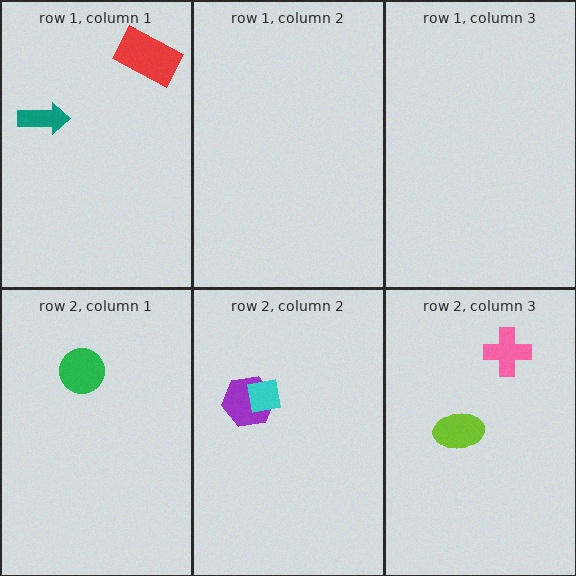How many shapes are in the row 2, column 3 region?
2.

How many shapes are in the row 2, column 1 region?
1.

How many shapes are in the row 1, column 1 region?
2.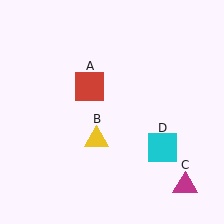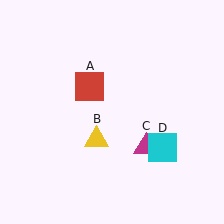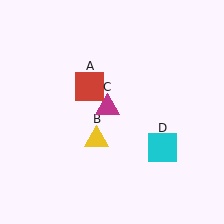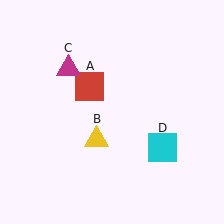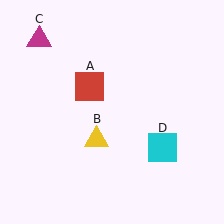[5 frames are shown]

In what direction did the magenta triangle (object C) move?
The magenta triangle (object C) moved up and to the left.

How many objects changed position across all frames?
1 object changed position: magenta triangle (object C).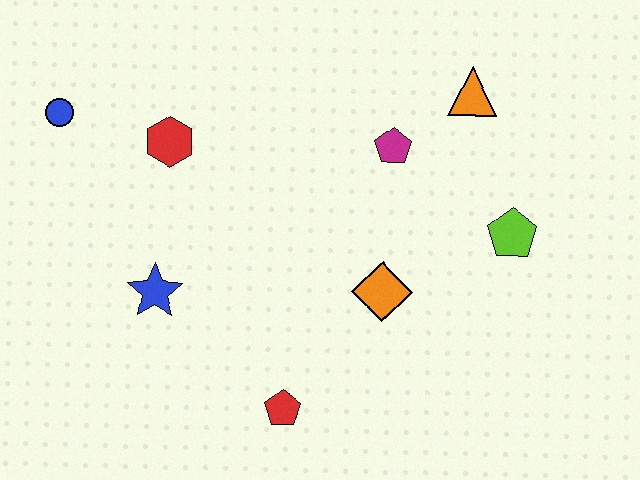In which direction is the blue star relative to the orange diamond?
The blue star is to the left of the orange diamond.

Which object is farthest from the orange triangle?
The blue circle is farthest from the orange triangle.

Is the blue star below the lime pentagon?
Yes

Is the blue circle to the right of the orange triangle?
No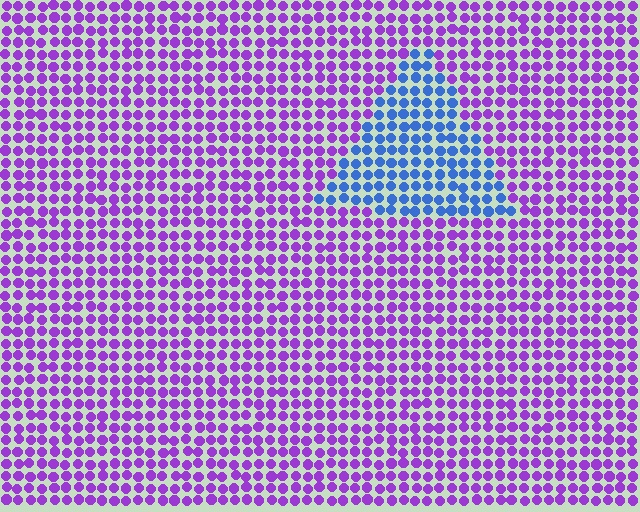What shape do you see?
I see a triangle.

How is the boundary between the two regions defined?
The boundary is defined purely by a slight shift in hue (about 60 degrees). Spacing, size, and orientation are identical on both sides.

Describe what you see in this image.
The image is filled with small purple elements in a uniform arrangement. A triangle-shaped region is visible where the elements are tinted to a slightly different hue, forming a subtle color boundary.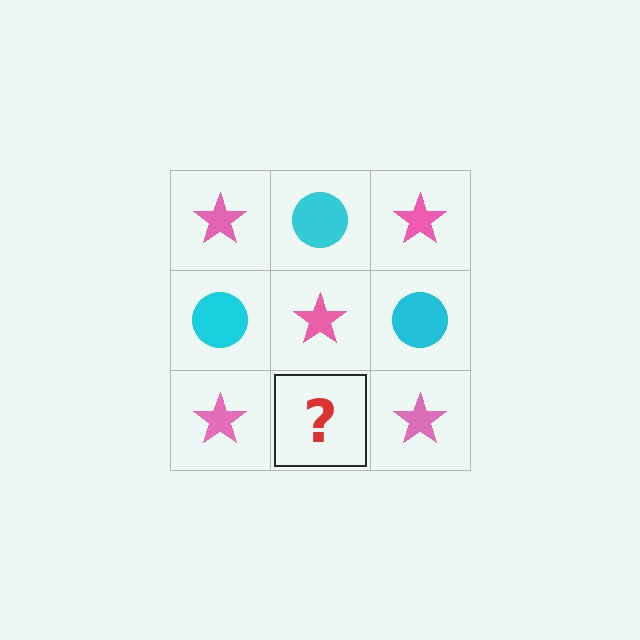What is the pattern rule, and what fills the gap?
The rule is that it alternates pink star and cyan circle in a checkerboard pattern. The gap should be filled with a cyan circle.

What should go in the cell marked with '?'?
The missing cell should contain a cyan circle.